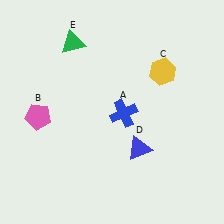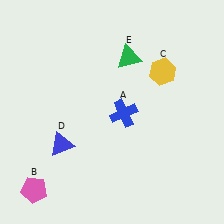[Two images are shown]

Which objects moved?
The objects that moved are: the pink pentagon (B), the blue triangle (D), the green triangle (E).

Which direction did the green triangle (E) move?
The green triangle (E) moved right.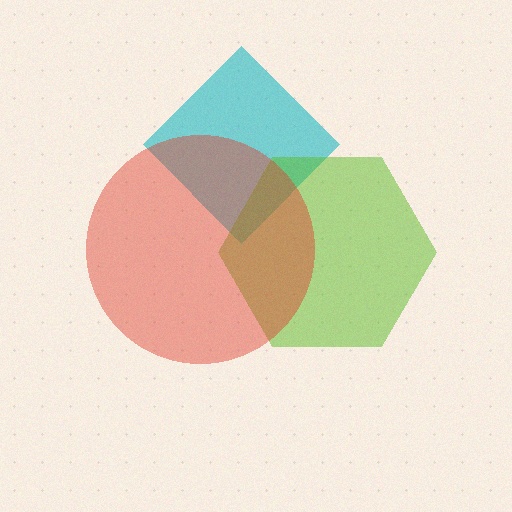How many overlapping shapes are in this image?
There are 3 overlapping shapes in the image.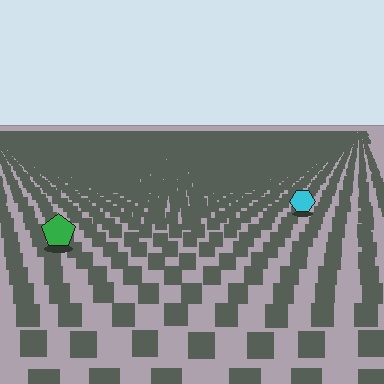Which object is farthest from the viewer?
The cyan hexagon is farthest from the viewer. It appears smaller and the ground texture around it is denser.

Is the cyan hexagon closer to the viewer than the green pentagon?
No. The green pentagon is closer — you can tell from the texture gradient: the ground texture is coarser near it.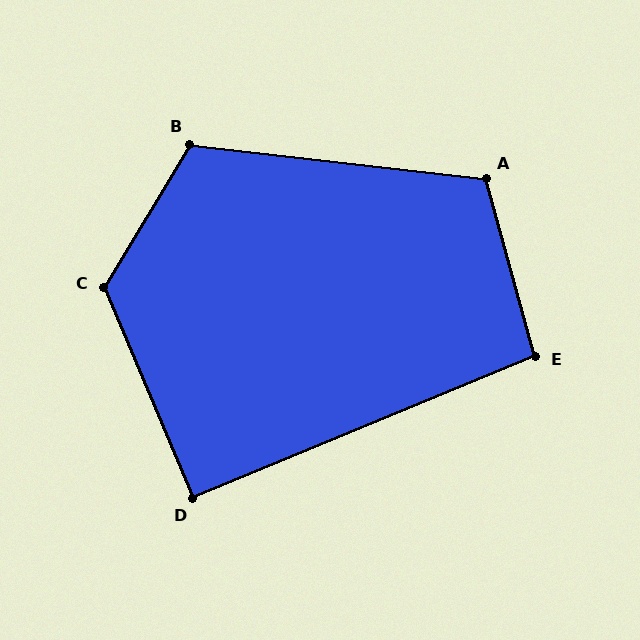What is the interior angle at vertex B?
Approximately 114 degrees (obtuse).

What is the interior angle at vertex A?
Approximately 112 degrees (obtuse).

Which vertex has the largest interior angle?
C, at approximately 126 degrees.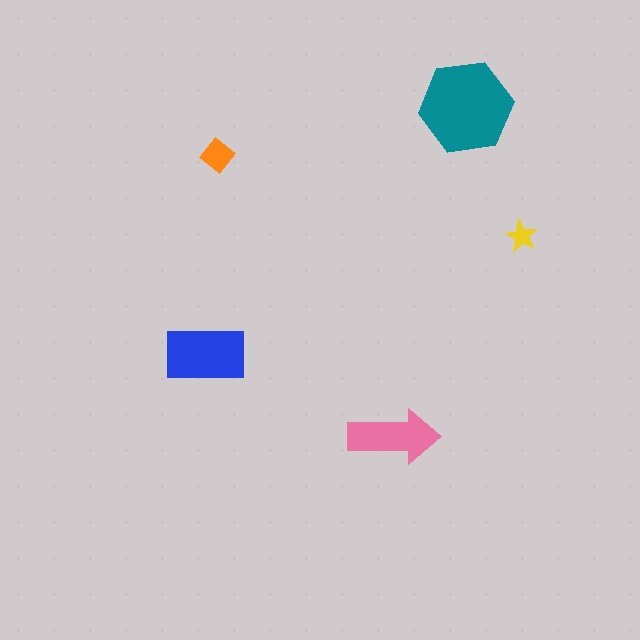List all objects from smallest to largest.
The yellow star, the orange diamond, the pink arrow, the blue rectangle, the teal hexagon.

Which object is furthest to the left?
The blue rectangle is leftmost.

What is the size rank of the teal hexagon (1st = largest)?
1st.